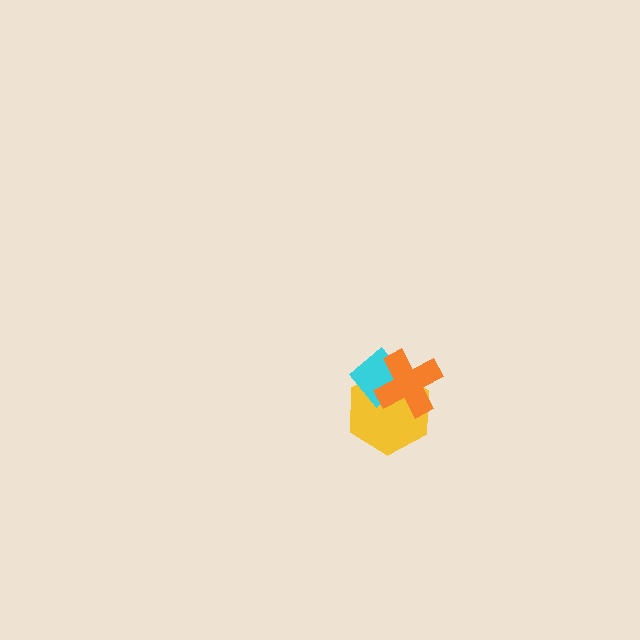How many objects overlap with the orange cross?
2 objects overlap with the orange cross.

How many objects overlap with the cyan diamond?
2 objects overlap with the cyan diamond.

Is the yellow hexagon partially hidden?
Yes, it is partially covered by another shape.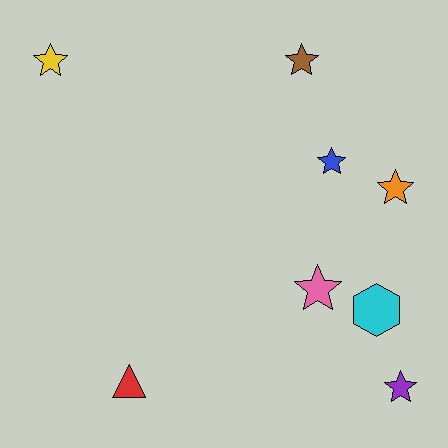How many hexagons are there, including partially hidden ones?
There is 1 hexagon.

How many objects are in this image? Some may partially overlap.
There are 8 objects.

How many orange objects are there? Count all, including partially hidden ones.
There is 1 orange object.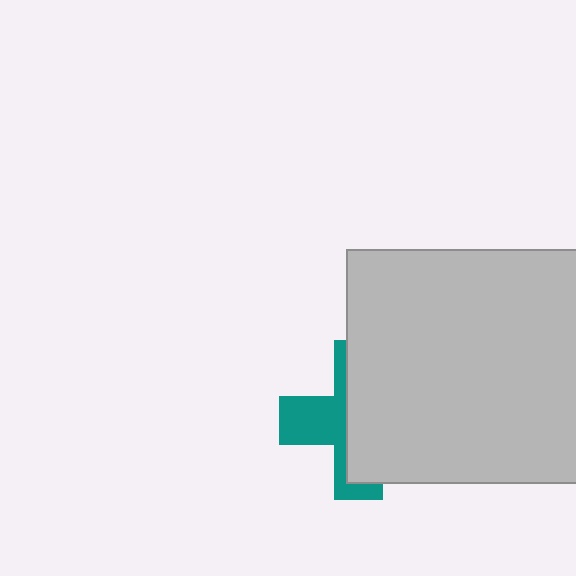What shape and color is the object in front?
The object in front is a light gray rectangle.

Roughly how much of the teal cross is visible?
A small part of it is visible (roughly 39%).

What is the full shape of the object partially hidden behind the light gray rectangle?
The partially hidden object is a teal cross.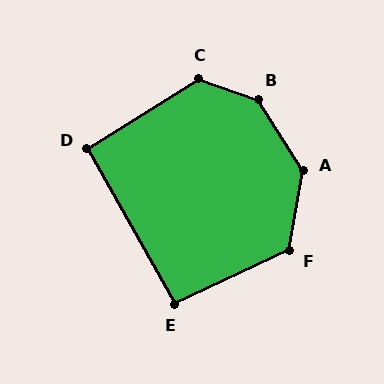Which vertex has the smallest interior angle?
D, at approximately 93 degrees.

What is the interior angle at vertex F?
Approximately 125 degrees (obtuse).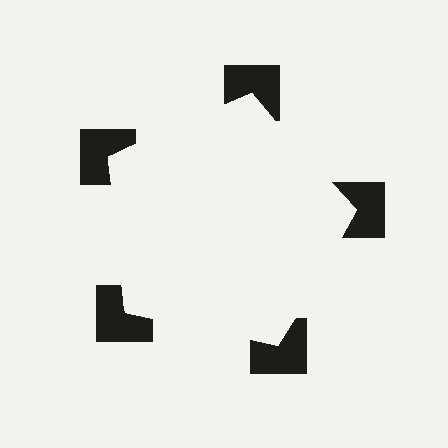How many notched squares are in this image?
There are 5 — one at each vertex of the illusory pentagon.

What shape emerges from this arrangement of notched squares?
An illusory pentagon — its edges are inferred from the aligned wedge cuts in the notched squares, not physically drawn.